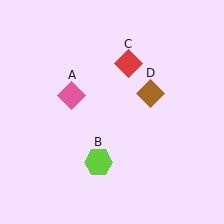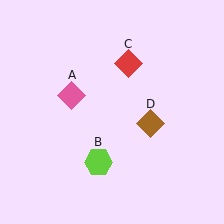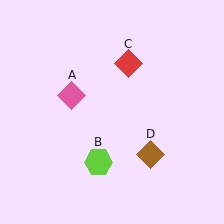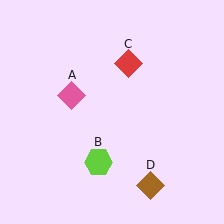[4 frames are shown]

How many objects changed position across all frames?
1 object changed position: brown diamond (object D).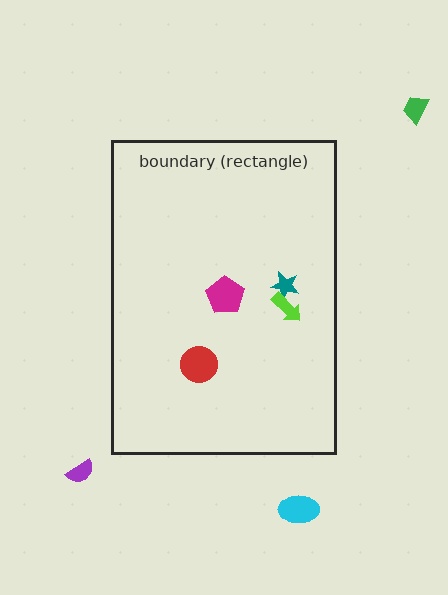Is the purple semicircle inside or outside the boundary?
Outside.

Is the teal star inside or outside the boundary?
Inside.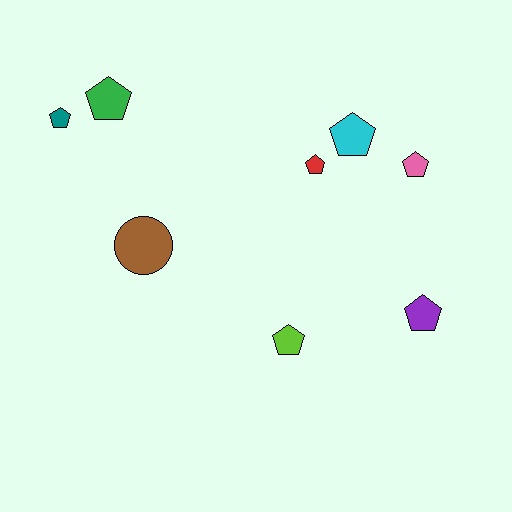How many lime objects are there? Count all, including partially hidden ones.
There is 1 lime object.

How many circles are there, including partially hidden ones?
There is 1 circle.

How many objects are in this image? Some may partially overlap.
There are 8 objects.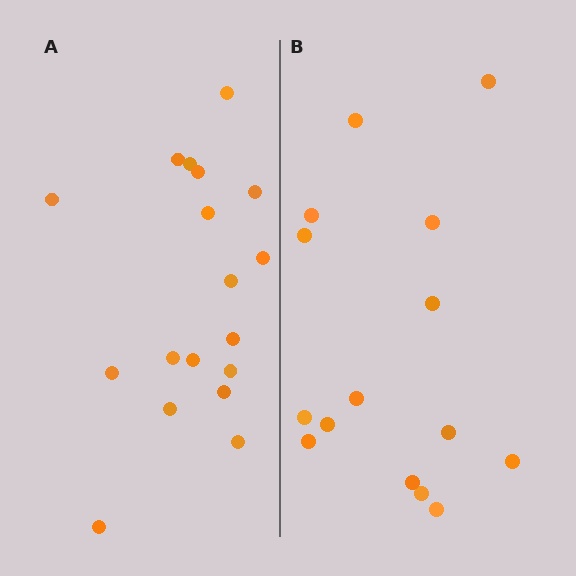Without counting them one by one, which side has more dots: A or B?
Region A (the left region) has more dots.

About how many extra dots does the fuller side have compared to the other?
Region A has just a few more — roughly 2 or 3 more dots than region B.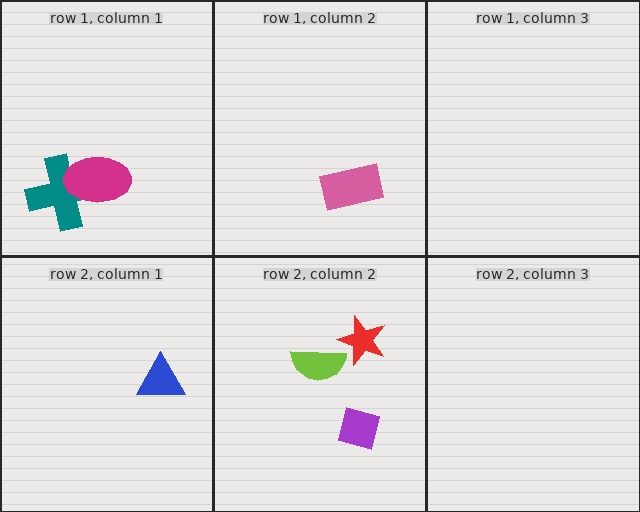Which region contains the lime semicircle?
The row 2, column 2 region.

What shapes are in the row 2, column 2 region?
The purple square, the lime semicircle, the red star.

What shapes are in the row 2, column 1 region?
The blue triangle.